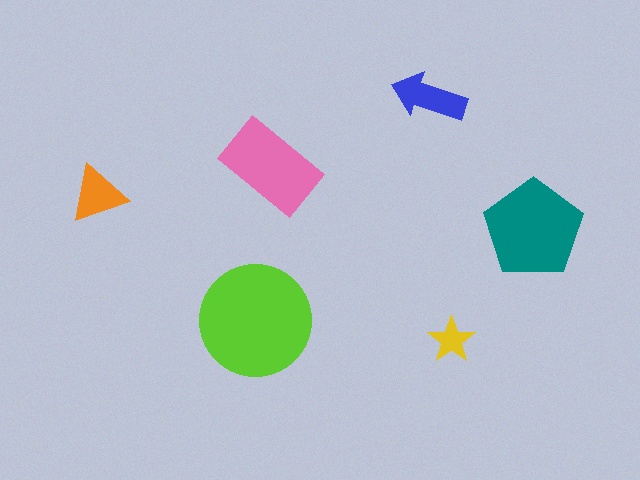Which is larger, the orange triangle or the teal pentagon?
The teal pentagon.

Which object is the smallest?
The yellow star.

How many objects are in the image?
There are 6 objects in the image.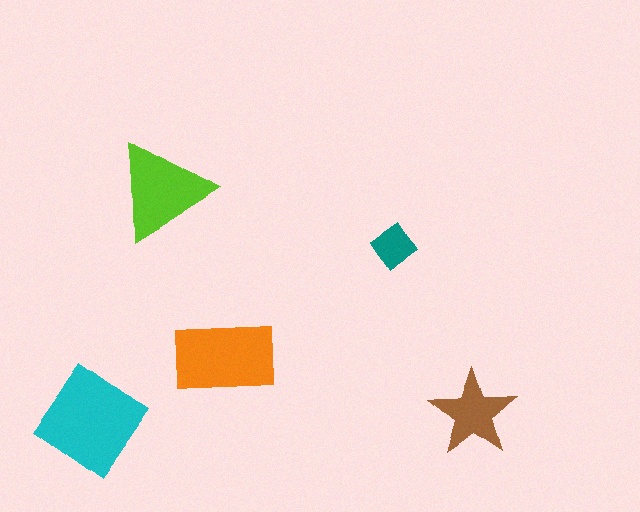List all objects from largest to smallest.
The cyan diamond, the orange rectangle, the lime triangle, the brown star, the teal diamond.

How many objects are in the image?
There are 5 objects in the image.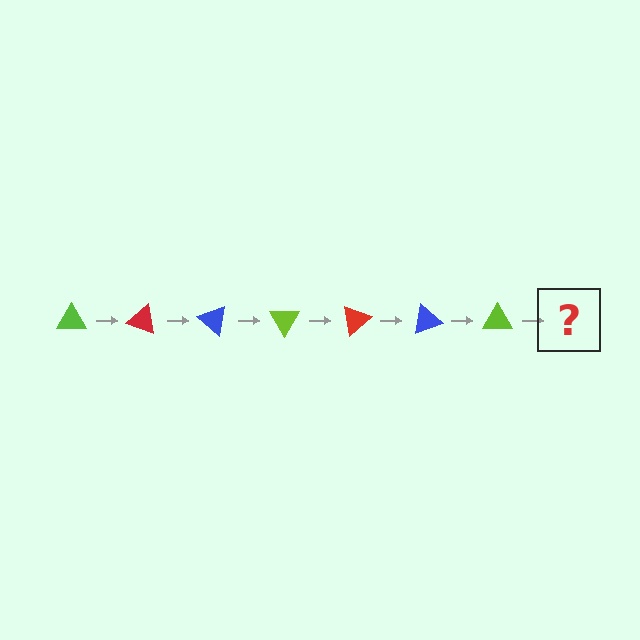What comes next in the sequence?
The next element should be a red triangle, rotated 140 degrees from the start.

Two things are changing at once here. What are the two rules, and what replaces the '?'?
The two rules are that it rotates 20 degrees each step and the color cycles through lime, red, and blue. The '?' should be a red triangle, rotated 140 degrees from the start.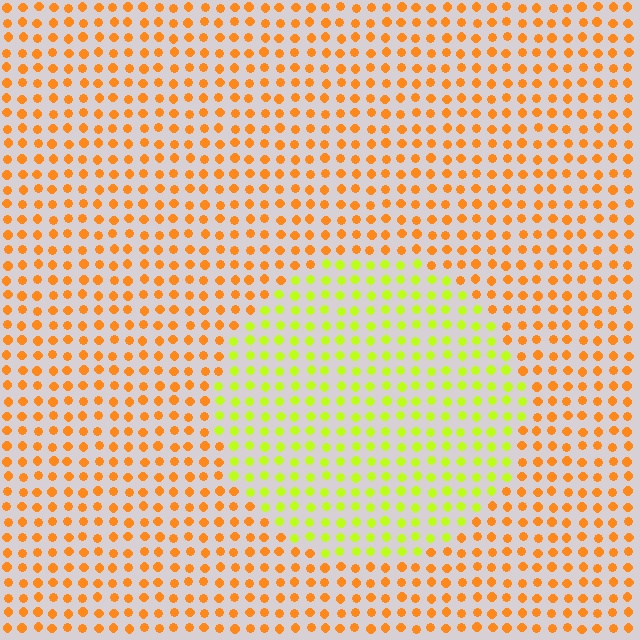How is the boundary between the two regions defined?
The boundary is defined purely by a slight shift in hue (about 49 degrees). Spacing, size, and orientation are identical on both sides.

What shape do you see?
I see a circle.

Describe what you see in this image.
The image is filled with small orange elements in a uniform arrangement. A circle-shaped region is visible where the elements are tinted to a slightly different hue, forming a subtle color boundary.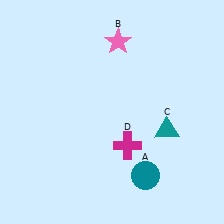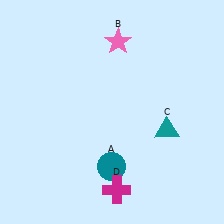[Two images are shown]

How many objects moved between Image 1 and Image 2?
2 objects moved between the two images.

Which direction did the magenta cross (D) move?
The magenta cross (D) moved down.